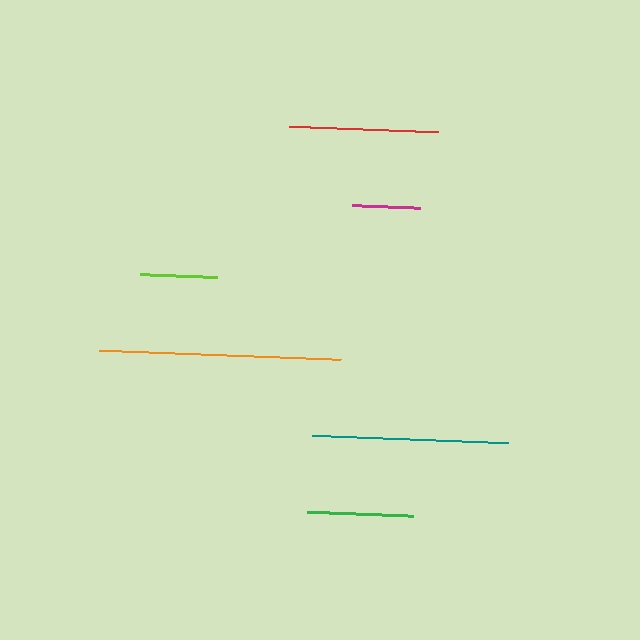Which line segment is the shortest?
The magenta line is the shortest at approximately 67 pixels.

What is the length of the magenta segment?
The magenta segment is approximately 67 pixels long.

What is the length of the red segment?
The red segment is approximately 149 pixels long.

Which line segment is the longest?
The orange line is the longest at approximately 241 pixels.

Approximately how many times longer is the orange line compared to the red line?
The orange line is approximately 1.6 times the length of the red line.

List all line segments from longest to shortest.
From longest to shortest: orange, teal, red, green, lime, magenta.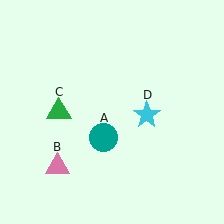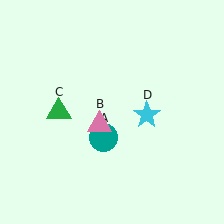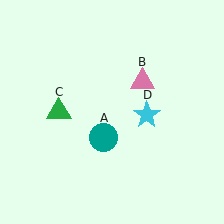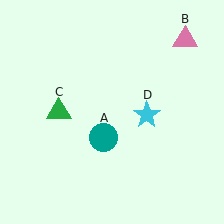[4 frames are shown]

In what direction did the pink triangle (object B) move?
The pink triangle (object B) moved up and to the right.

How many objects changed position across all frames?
1 object changed position: pink triangle (object B).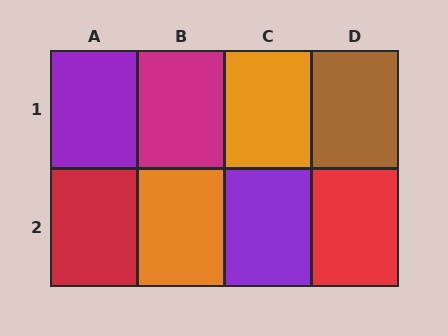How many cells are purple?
2 cells are purple.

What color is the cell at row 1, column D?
Brown.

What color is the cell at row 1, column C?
Orange.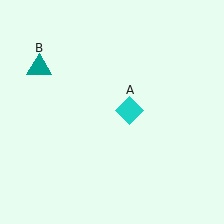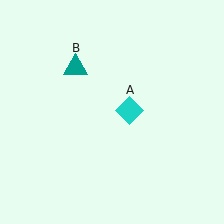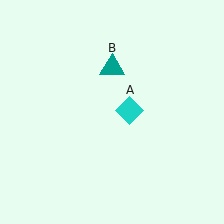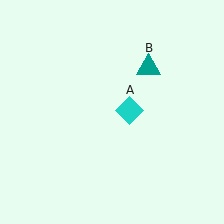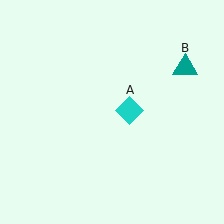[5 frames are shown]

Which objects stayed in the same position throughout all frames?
Cyan diamond (object A) remained stationary.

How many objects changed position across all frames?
1 object changed position: teal triangle (object B).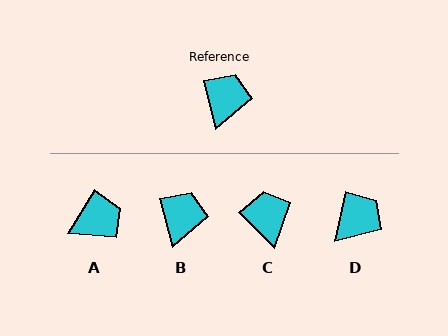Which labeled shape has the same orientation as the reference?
B.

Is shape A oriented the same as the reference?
No, it is off by about 46 degrees.